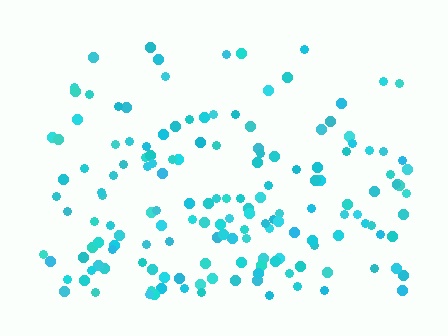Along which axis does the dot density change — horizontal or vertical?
Vertical.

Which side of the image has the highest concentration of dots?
The bottom.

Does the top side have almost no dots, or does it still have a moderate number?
Still a moderate number, just noticeably fewer than the bottom.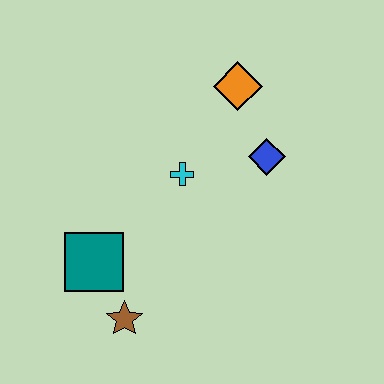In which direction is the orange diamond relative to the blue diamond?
The orange diamond is above the blue diamond.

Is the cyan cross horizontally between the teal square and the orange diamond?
Yes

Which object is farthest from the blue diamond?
The brown star is farthest from the blue diamond.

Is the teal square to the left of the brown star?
Yes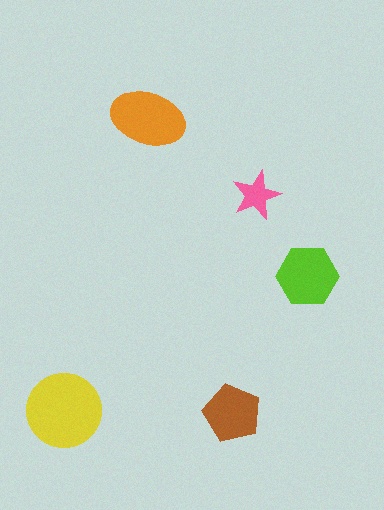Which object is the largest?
The yellow circle.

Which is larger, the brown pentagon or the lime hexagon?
The lime hexagon.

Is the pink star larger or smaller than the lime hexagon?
Smaller.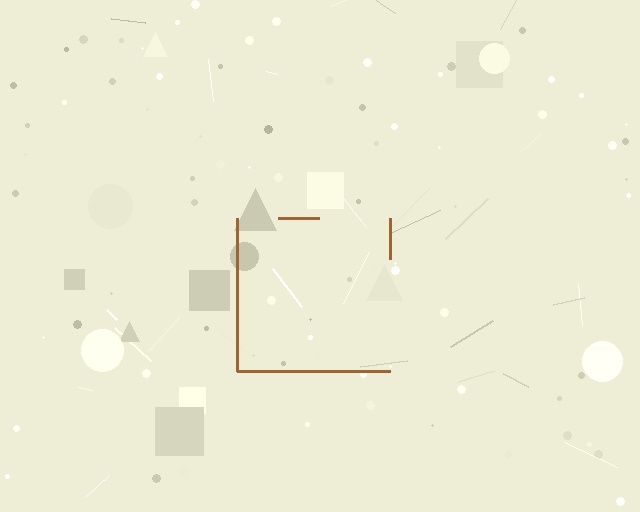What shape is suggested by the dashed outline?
The dashed outline suggests a square.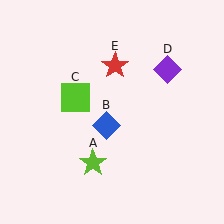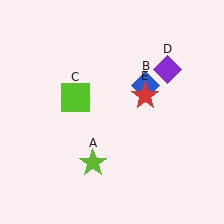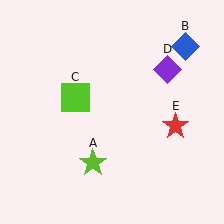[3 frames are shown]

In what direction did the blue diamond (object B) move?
The blue diamond (object B) moved up and to the right.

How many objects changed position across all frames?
2 objects changed position: blue diamond (object B), red star (object E).